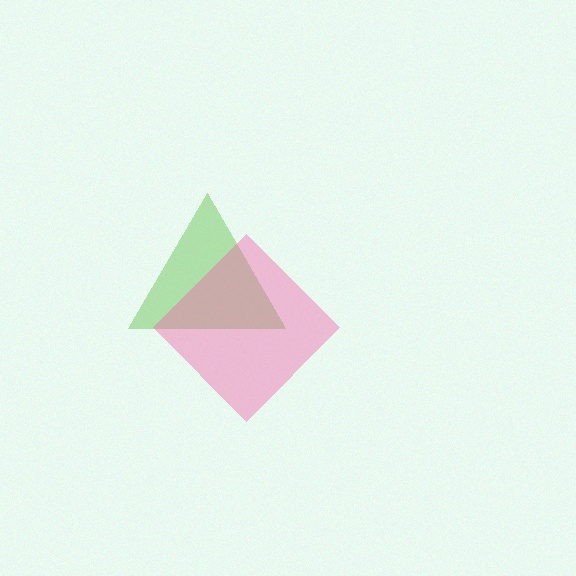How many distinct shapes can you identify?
There are 2 distinct shapes: a lime triangle, a pink diamond.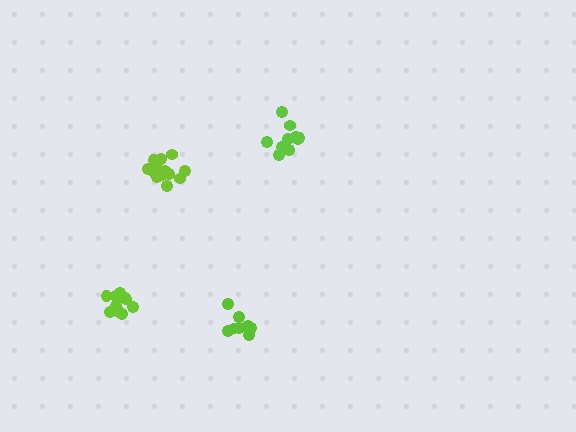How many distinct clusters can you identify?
There are 4 distinct clusters.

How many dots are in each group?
Group 1: 10 dots, Group 2: 8 dots, Group 3: 14 dots, Group 4: 10 dots (42 total).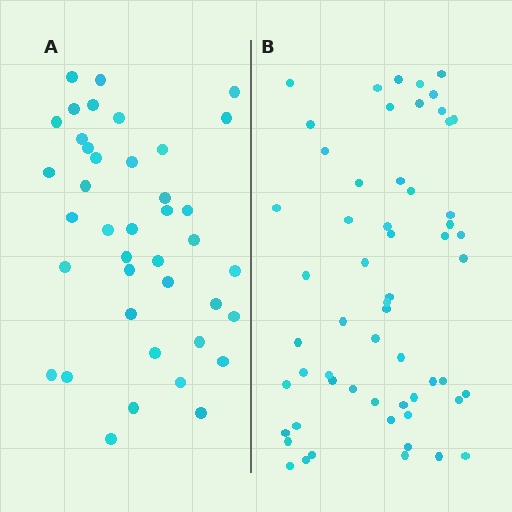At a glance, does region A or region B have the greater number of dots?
Region B (the right region) has more dots.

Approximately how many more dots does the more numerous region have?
Region B has approximately 20 more dots than region A.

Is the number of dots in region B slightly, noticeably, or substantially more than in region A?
Region B has substantially more. The ratio is roughly 1.4 to 1.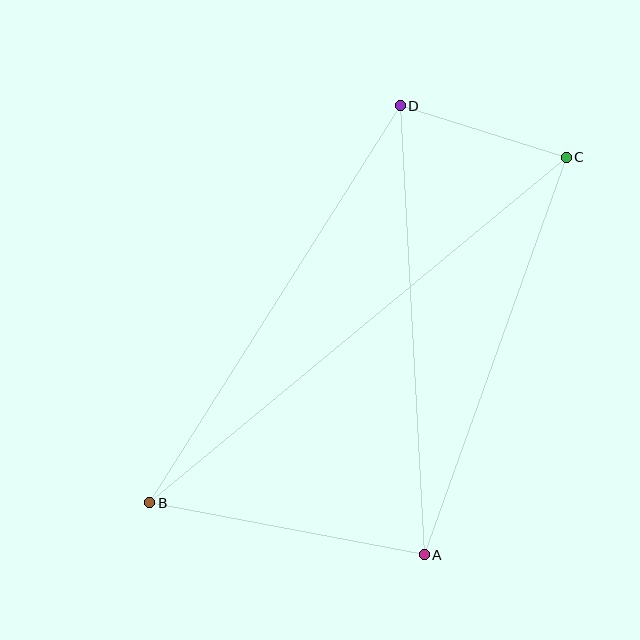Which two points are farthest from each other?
Points B and C are farthest from each other.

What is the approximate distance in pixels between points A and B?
The distance between A and B is approximately 279 pixels.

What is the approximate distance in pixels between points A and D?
The distance between A and D is approximately 450 pixels.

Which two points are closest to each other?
Points C and D are closest to each other.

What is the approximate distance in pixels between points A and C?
The distance between A and C is approximately 423 pixels.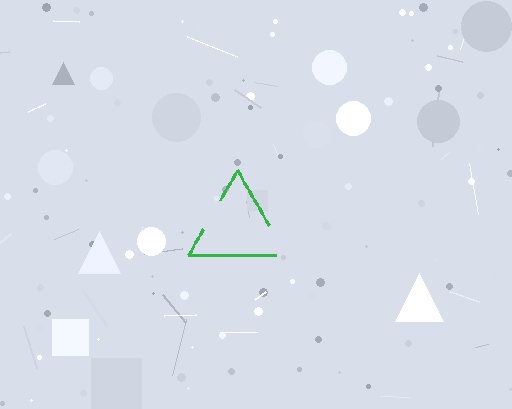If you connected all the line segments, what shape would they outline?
They would outline a triangle.